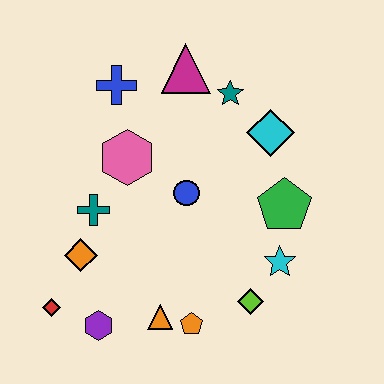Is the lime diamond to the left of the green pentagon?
Yes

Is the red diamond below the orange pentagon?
No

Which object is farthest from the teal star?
The red diamond is farthest from the teal star.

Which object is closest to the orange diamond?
The teal cross is closest to the orange diamond.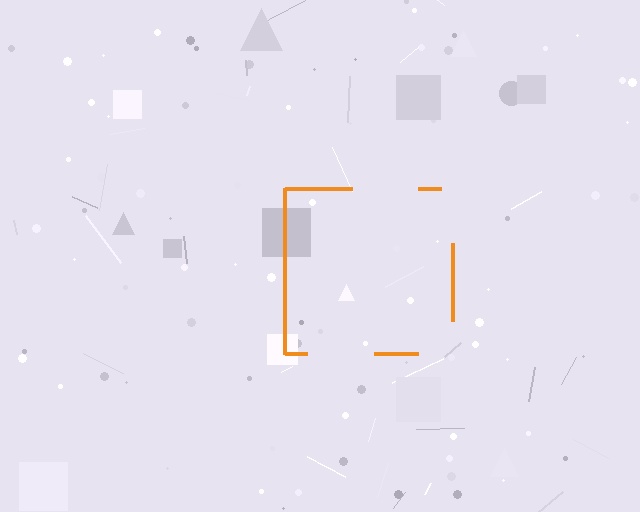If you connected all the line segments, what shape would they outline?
They would outline a square.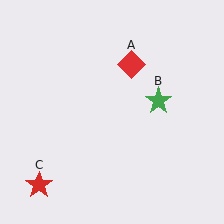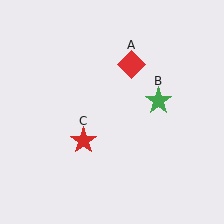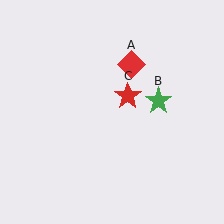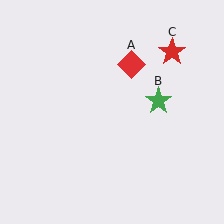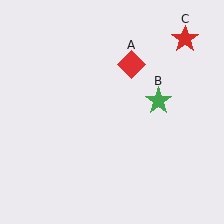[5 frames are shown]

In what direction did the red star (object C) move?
The red star (object C) moved up and to the right.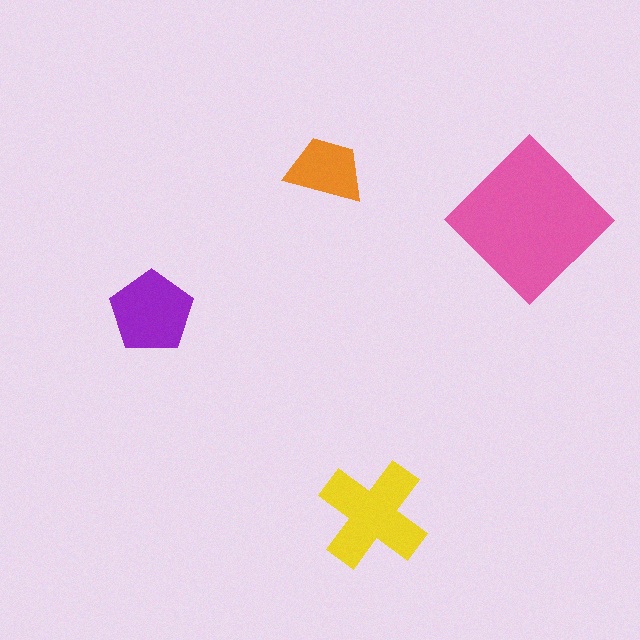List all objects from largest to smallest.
The pink diamond, the yellow cross, the purple pentagon, the orange trapezoid.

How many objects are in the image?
There are 4 objects in the image.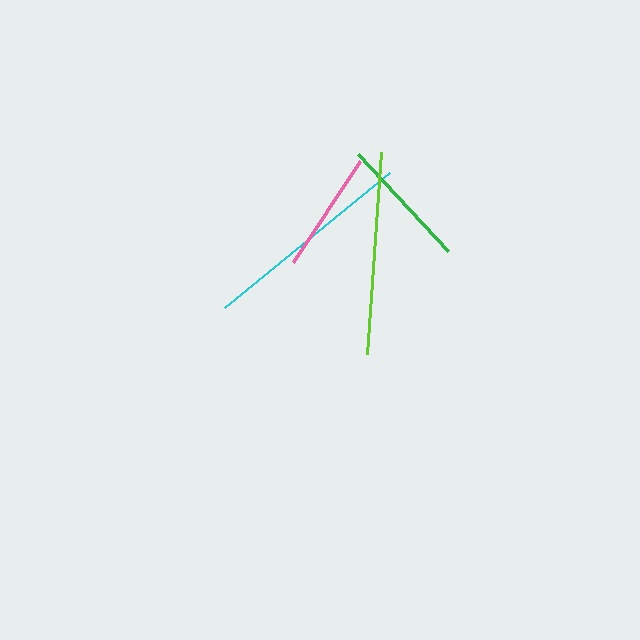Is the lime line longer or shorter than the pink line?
The lime line is longer than the pink line.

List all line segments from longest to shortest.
From longest to shortest: cyan, lime, green, pink.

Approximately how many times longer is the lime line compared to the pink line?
The lime line is approximately 1.7 times the length of the pink line.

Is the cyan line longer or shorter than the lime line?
The cyan line is longer than the lime line.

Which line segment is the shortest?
The pink line is the shortest at approximately 121 pixels.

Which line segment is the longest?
The cyan line is the longest at approximately 212 pixels.